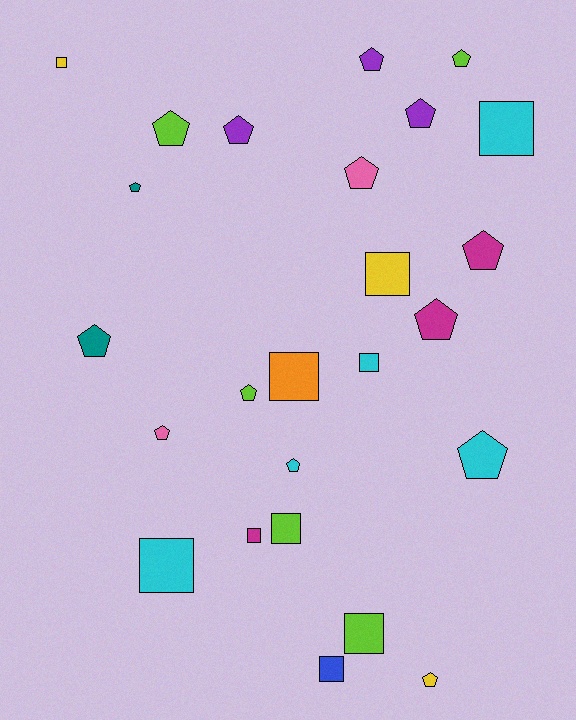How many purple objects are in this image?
There are 3 purple objects.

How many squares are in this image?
There are 10 squares.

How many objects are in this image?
There are 25 objects.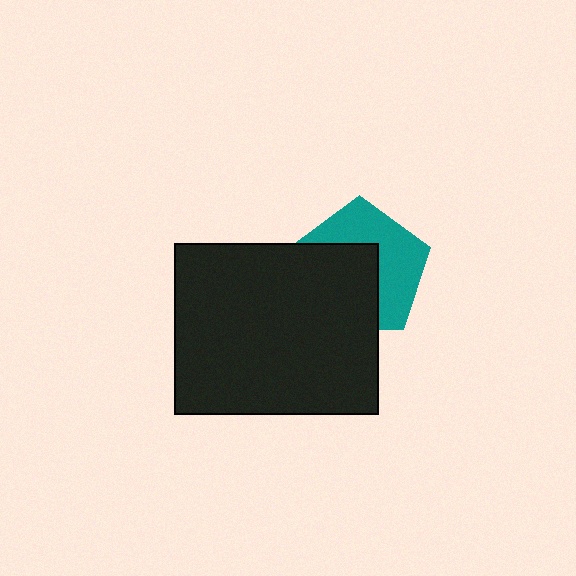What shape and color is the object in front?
The object in front is a black rectangle.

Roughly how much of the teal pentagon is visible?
About half of it is visible (roughly 49%).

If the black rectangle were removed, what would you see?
You would see the complete teal pentagon.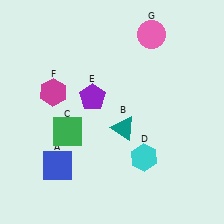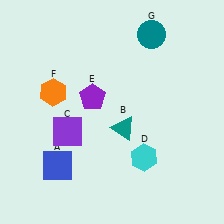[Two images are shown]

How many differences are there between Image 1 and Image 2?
There are 3 differences between the two images.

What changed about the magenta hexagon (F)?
In Image 1, F is magenta. In Image 2, it changed to orange.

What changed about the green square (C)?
In Image 1, C is green. In Image 2, it changed to purple.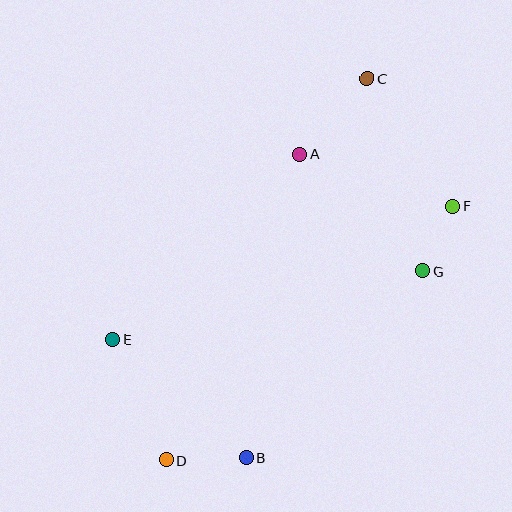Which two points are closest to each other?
Points F and G are closest to each other.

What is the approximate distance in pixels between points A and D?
The distance between A and D is approximately 334 pixels.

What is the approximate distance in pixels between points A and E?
The distance between A and E is approximately 263 pixels.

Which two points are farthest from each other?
Points C and D are farthest from each other.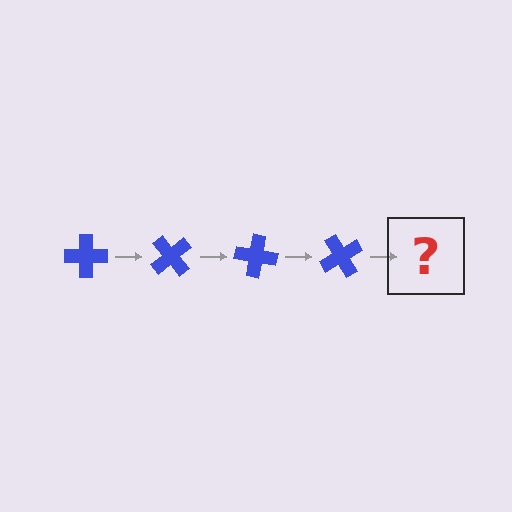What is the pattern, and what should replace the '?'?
The pattern is that the cross rotates 50 degrees each step. The '?' should be a blue cross rotated 200 degrees.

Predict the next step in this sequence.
The next step is a blue cross rotated 200 degrees.